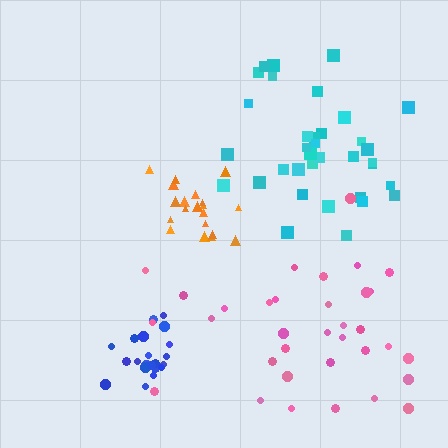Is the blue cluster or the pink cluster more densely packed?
Blue.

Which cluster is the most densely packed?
Blue.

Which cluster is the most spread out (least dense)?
Pink.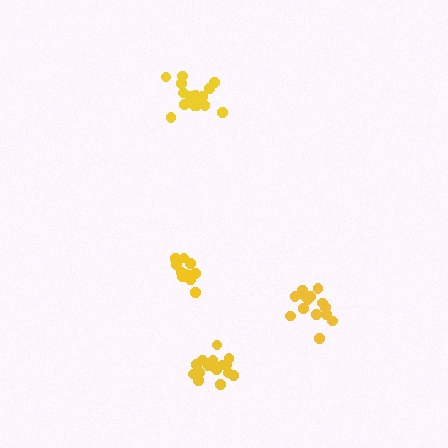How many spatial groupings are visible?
There are 4 spatial groupings.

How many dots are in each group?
Group 1: 17 dots, Group 2: 14 dots, Group 3: 12 dots, Group 4: 15 dots (58 total).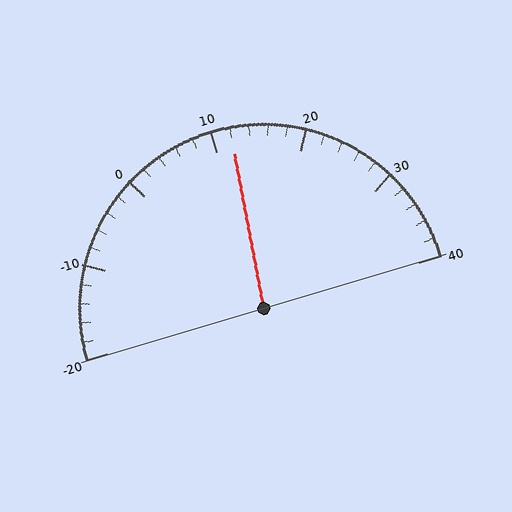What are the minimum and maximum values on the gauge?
The gauge ranges from -20 to 40.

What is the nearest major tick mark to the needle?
The nearest major tick mark is 10.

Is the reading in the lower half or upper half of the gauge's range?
The reading is in the upper half of the range (-20 to 40).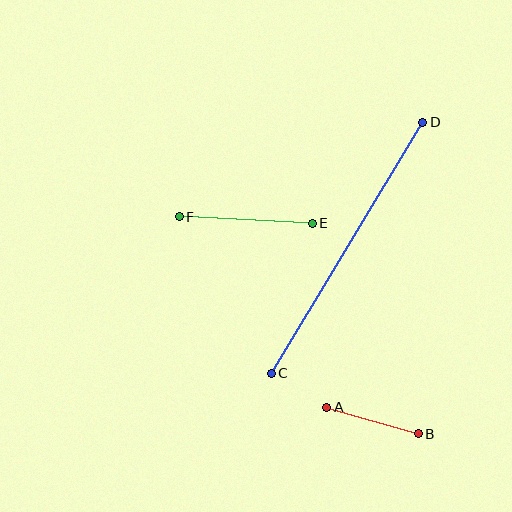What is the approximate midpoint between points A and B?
The midpoint is at approximately (373, 420) pixels.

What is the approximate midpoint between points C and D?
The midpoint is at approximately (347, 248) pixels.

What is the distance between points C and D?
The distance is approximately 293 pixels.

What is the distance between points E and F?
The distance is approximately 133 pixels.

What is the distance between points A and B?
The distance is approximately 95 pixels.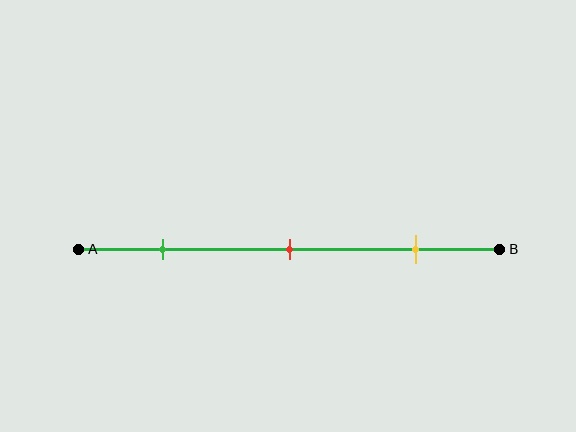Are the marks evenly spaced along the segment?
Yes, the marks are approximately evenly spaced.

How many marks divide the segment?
There are 3 marks dividing the segment.